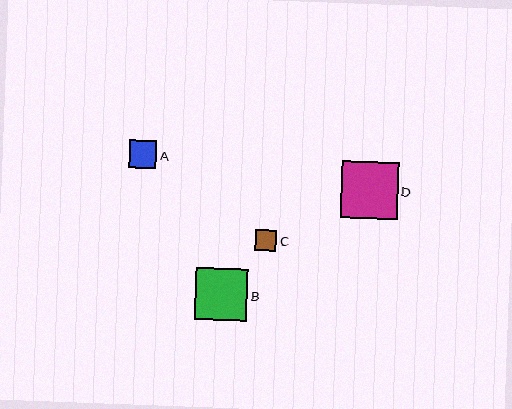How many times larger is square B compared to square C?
Square B is approximately 2.4 times the size of square C.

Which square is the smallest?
Square C is the smallest with a size of approximately 21 pixels.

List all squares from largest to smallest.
From largest to smallest: D, B, A, C.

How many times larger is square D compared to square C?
Square D is approximately 2.7 times the size of square C.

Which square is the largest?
Square D is the largest with a size of approximately 57 pixels.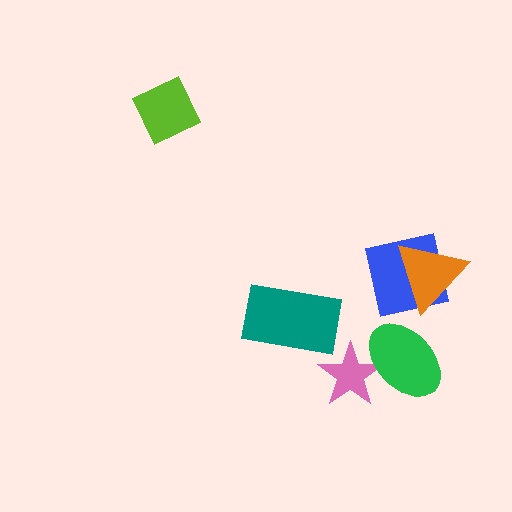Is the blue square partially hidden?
Yes, it is partially covered by another shape.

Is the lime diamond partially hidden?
No, no other shape covers it.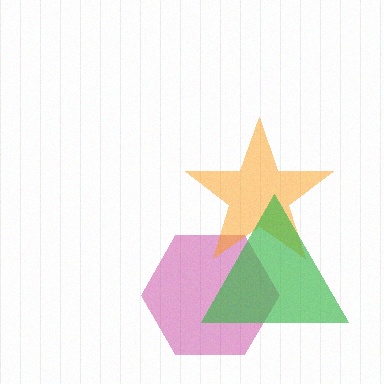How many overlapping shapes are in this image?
There are 3 overlapping shapes in the image.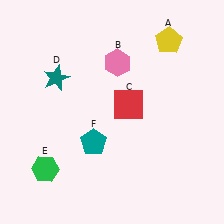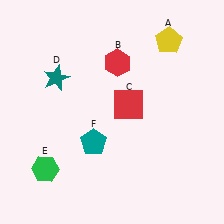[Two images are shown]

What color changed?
The hexagon (B) changed from pink in Image 1 to red in Image 2.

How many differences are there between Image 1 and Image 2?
There is 1 difference between the two images.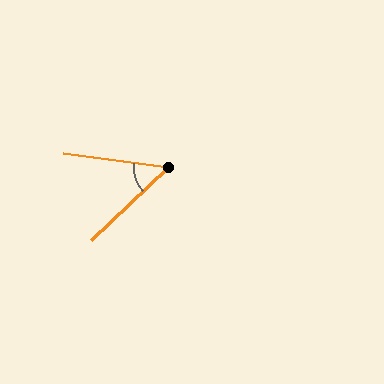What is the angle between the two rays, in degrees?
Approximately 51 degrees.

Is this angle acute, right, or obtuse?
It is acute.